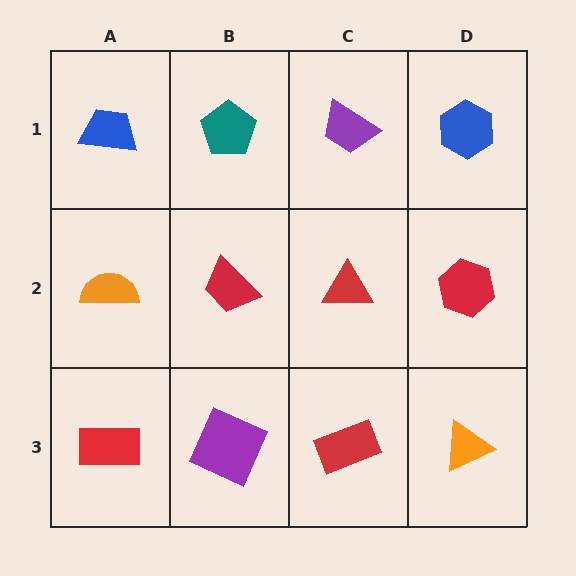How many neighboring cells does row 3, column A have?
2.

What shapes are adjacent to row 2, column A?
A blue trapezoid (row 1, column A), a red rectangle (row 3, column A), a red trapezoid (row 2, column B).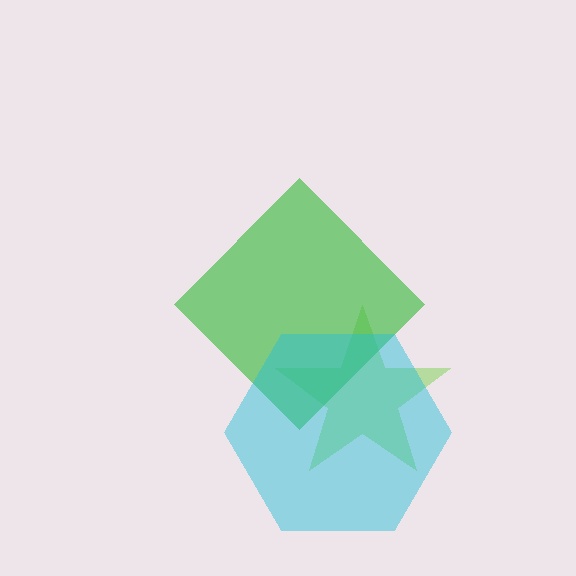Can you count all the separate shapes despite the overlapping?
Yes, there are 3 separate shapes.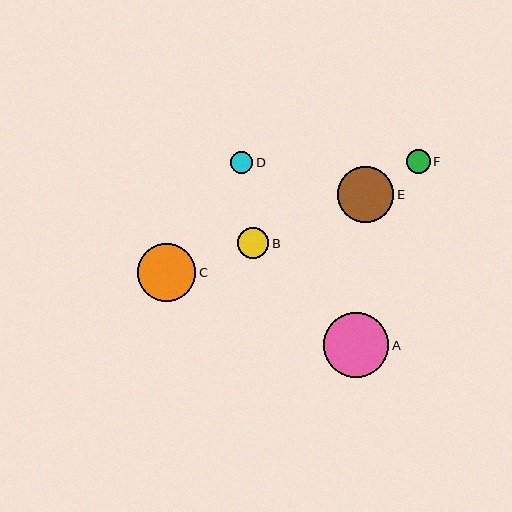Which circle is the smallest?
Circle D is the smallest with a size of approximately 22 pixels.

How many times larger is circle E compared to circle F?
Circle E is approximately 2.3 times the size of circle F.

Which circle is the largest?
Circle A is the largest with a size of approximately 65 pixels.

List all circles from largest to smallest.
From largest to smallest: A, C, E, B, F, D.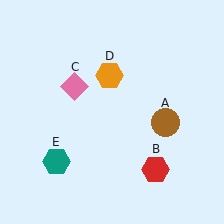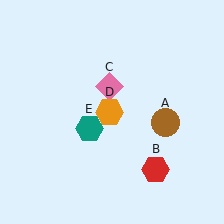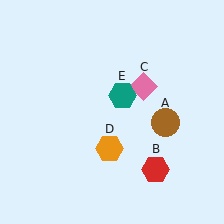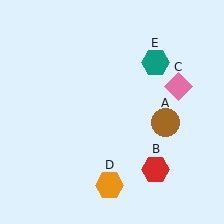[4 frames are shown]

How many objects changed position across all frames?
3 objects changed position: pink diamond (object C), orange hexagon (object D), teal hexagon (object E).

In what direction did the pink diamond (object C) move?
The pink diamond (object C) moved right.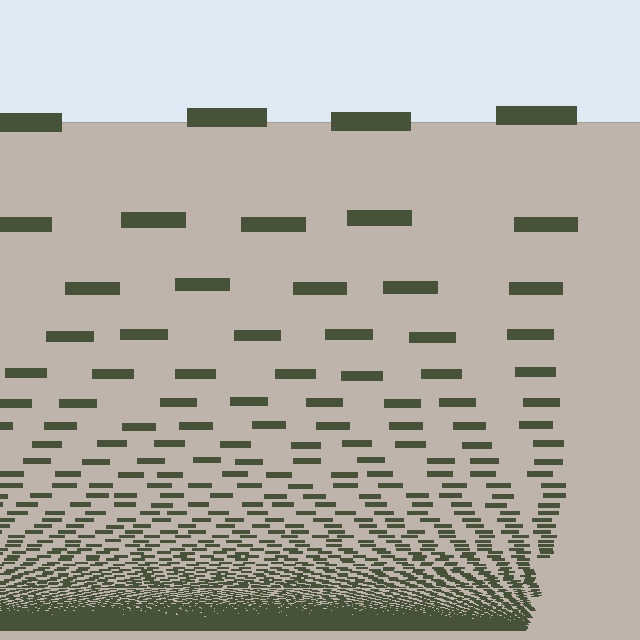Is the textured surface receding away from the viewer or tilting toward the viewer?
The surface appears to tilt toward the viewer. Texture elements get larger and sparser toward the top.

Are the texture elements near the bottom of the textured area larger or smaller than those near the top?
Smaller. The gradient is inverted — elements near the bottom are smaller and denser.